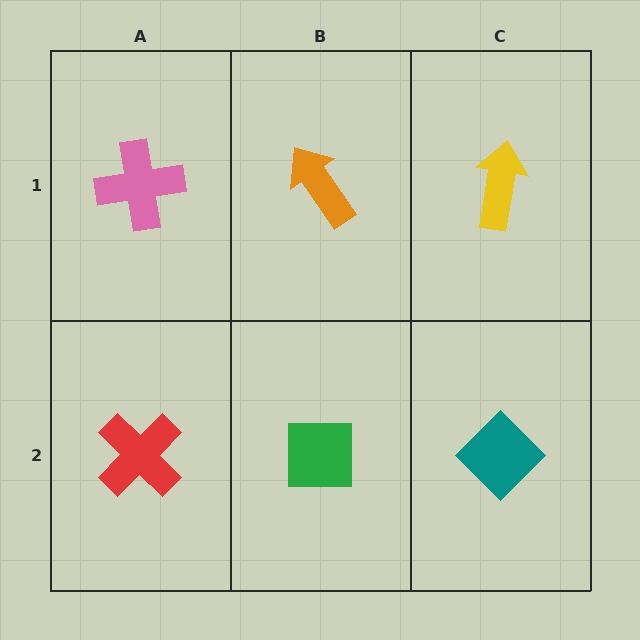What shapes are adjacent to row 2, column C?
A yellow arrow (row 1, column C), a green square (row 2, column B).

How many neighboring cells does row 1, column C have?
2.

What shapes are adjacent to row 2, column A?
A pink cross (row 1, column A), a green square (row 2, column B).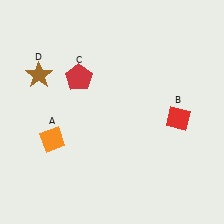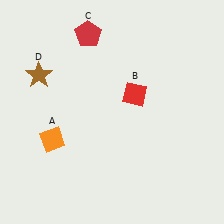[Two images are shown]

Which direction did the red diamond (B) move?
The red diamond (B) moved left.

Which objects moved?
The objects that moved are: the red diamond (B), the red pentagon (C).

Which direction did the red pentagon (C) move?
The red pentagon (C) moved up.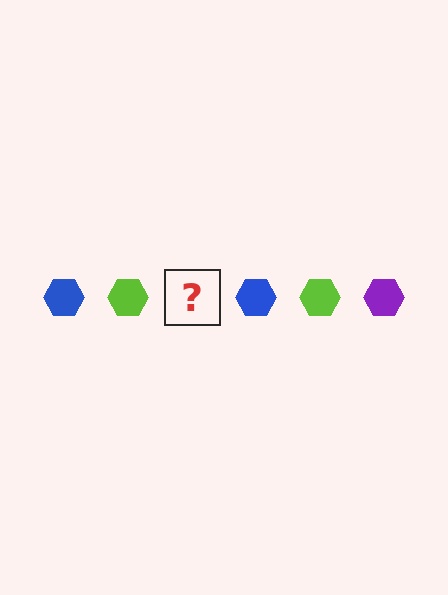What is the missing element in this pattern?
The missing element is a purple hexagon.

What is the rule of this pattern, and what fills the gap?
The rule is that the pattern cycles through blue, lime, purple hexagons. The gap should be filled with a purple hexagon.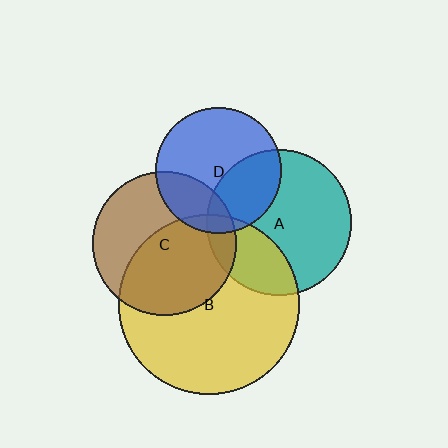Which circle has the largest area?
Circle B (yellow).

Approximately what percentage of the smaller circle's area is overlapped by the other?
Approximately 35%.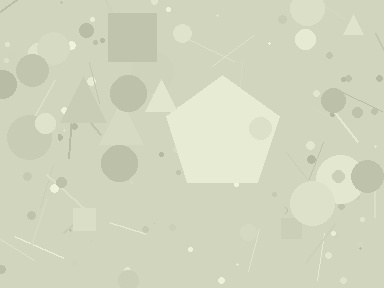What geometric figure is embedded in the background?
A pentagon is embedded in the background.